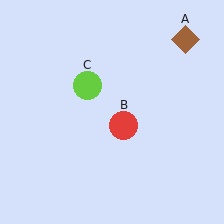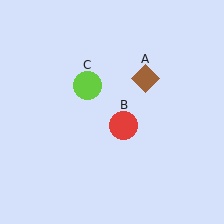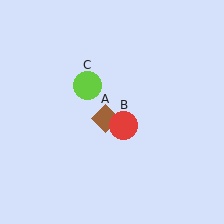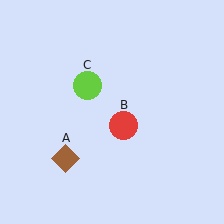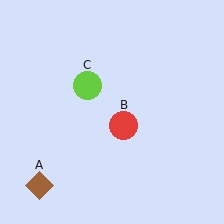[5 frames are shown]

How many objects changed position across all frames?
1 object changed position: brown diamond (object A).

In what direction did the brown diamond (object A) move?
The brown diamond (object A) moved down and to the left.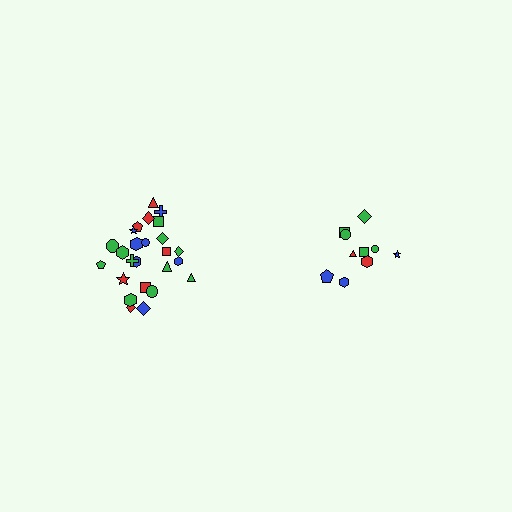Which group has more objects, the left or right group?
The left group.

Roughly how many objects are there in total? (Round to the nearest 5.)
Roughly 35 objects in total.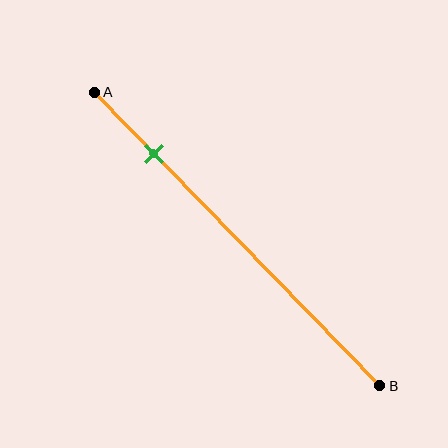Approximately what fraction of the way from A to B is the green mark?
The green mark is approximately 20% of the way from A to B.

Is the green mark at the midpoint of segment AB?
No, the mark is at about 20% from A, not at the 50% midpoint.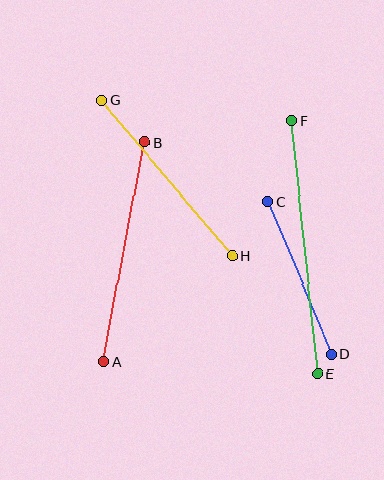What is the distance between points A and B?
The distance is approximately 223 pixels.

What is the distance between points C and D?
The distance is approximately 164 pixels.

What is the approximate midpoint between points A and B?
The midpoint is at approximately (124, 252) pixels.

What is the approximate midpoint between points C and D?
The midpoint is at approximately (300, 278) pixels.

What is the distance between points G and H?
The distance is approximately 203 pixels.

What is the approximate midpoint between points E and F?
The midpoint is at approximately (305, 247) pixels.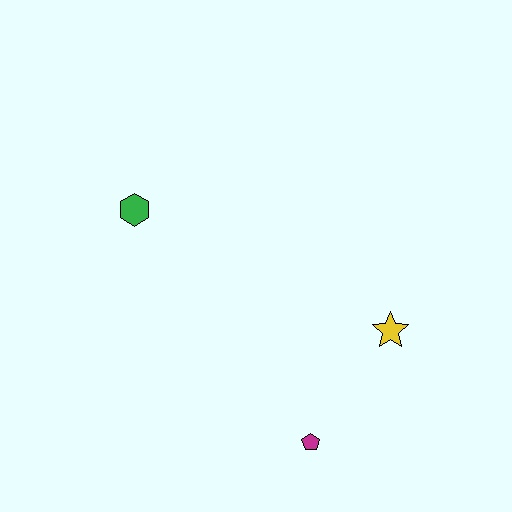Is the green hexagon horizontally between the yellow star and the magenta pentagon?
No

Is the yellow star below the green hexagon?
Yes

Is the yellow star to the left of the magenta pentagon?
No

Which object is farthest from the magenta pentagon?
The green hexagon is farthest from the magenta pentagon.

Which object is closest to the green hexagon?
The yellow star is closest to the green hexagon.